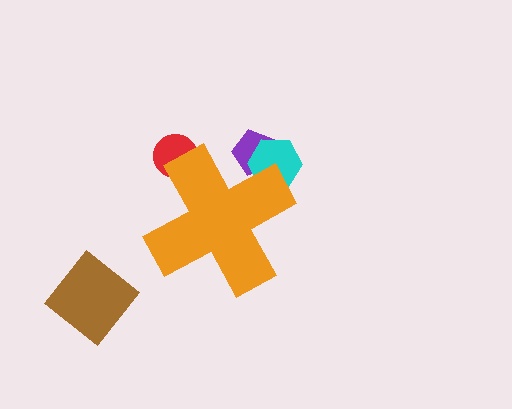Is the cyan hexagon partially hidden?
Yes, the cyan hexagon is partially hidden behind the orange cross.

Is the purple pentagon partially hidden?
Yes, the purple pentagon is partially hidden behind the orange cross.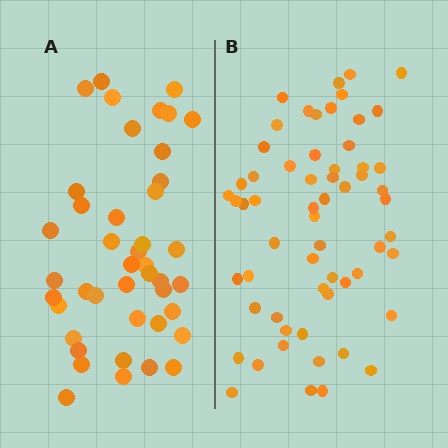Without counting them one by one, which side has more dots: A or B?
Region B (the right region) has more dots.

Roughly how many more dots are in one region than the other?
Region B has approximately 15 more dots than region A.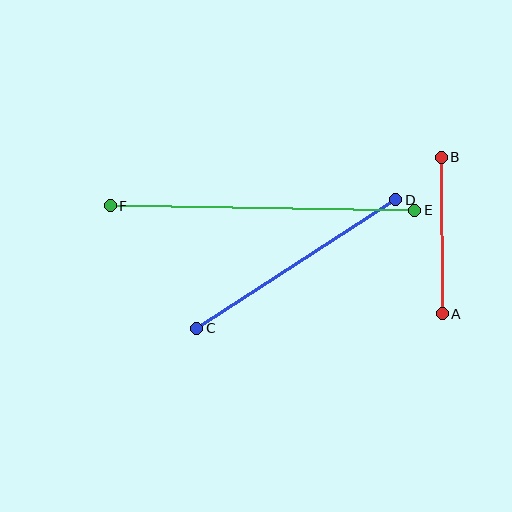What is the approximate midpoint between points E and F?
The midpoint is at approximately (262, 208) pixels.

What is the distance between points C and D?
The distance is approximately 237 pixels.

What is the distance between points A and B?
The distance is approximately 156 pixels.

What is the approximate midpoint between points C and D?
The midpoint is at approximately (296, 264) pixels.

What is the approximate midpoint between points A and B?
The midpoint is at approximately (442, 235) pixels.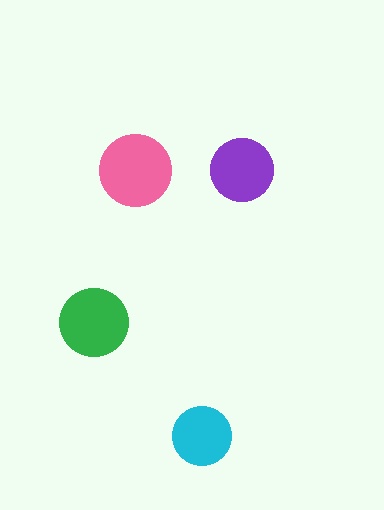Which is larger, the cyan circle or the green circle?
The green one.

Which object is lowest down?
The cyan circle is bottommost.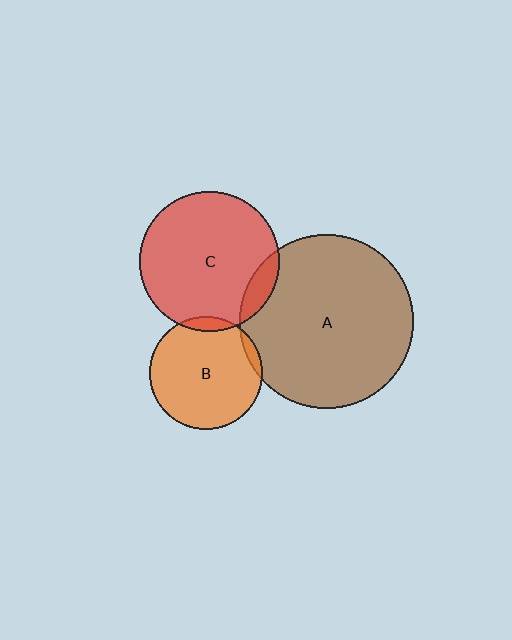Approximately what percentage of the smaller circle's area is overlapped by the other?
Approximately 5%.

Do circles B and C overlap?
Yes.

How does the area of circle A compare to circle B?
Approximately 2.4 times.